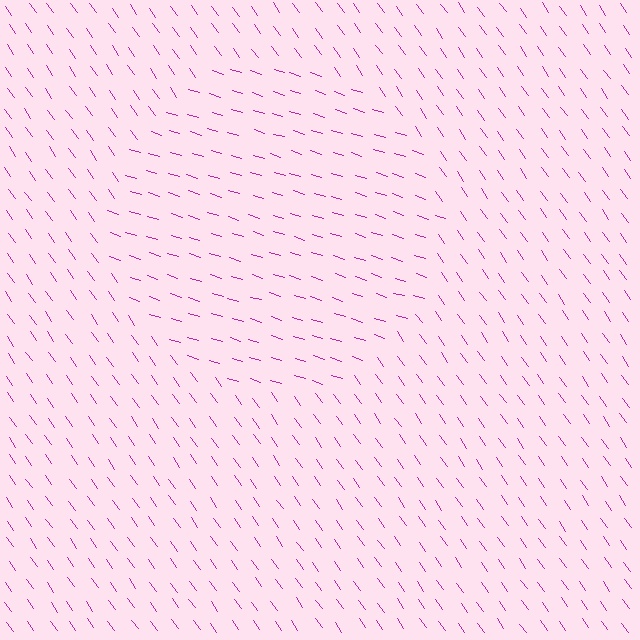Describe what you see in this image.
The image is filled with small magenta line segments. A circle region in the image has lines oriented differently from the surrounding lines, creating a visible texture boundary.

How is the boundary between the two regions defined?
The boundary is defined purely by a change in line orientation (approximately 37 degrees difference). All lines are the same color and thickness.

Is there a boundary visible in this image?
Yes, there is a texture boundary formed by a change in line orientation.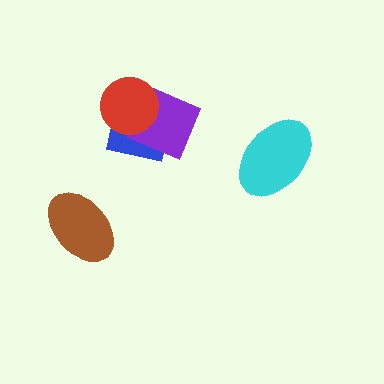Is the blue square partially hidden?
Yes, it is partially covered by another shape.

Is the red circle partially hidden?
No, no other shape covers it.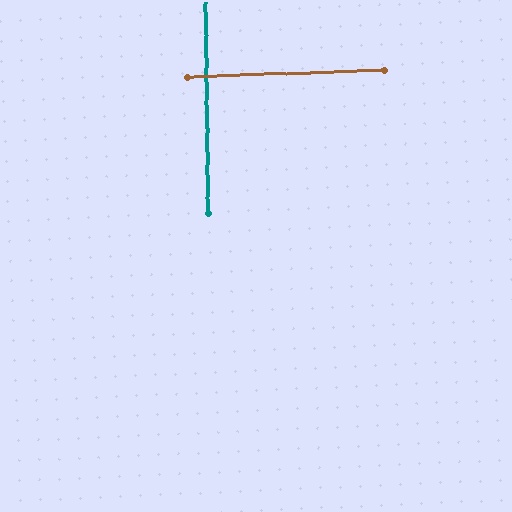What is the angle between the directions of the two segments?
Approximately 89 degrees.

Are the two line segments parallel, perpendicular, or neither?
Perpendicular — they meet at approximately 89°.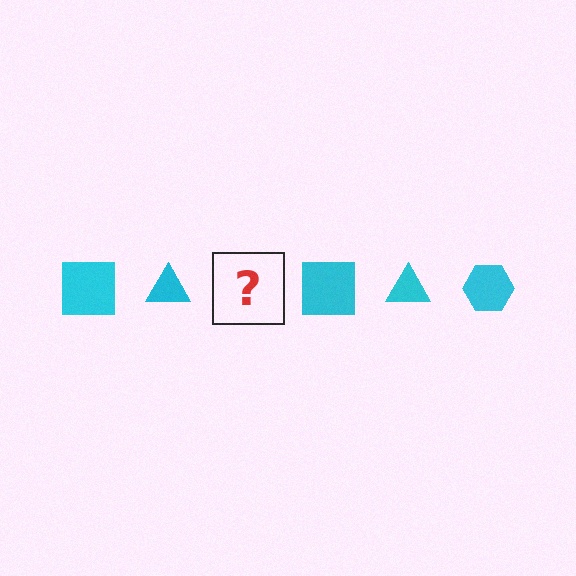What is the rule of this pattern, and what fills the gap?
The rule is that the pattern cycles through square, triangle, hexagon shapes in cyan. The gap should be filled with a cyan hexagon.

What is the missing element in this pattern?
The missing element is a cyan hexagon.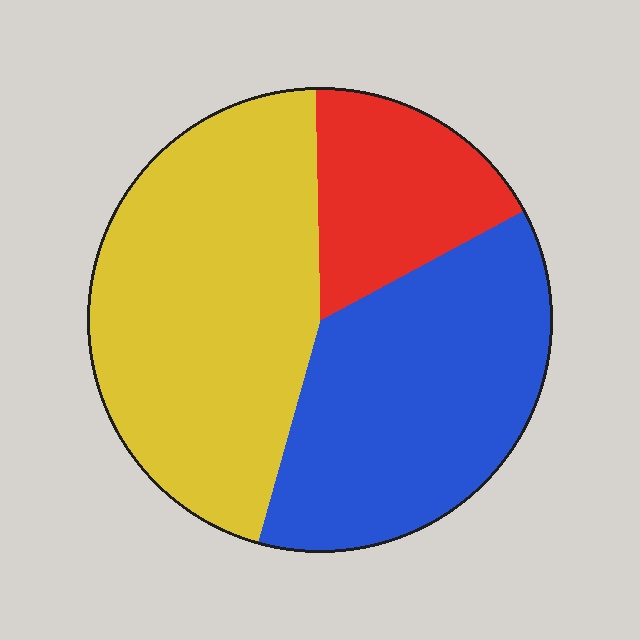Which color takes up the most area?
Yellow, at roughly 45%.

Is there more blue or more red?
Blue.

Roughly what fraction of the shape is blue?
Blue covers roughly 35% of the shape.